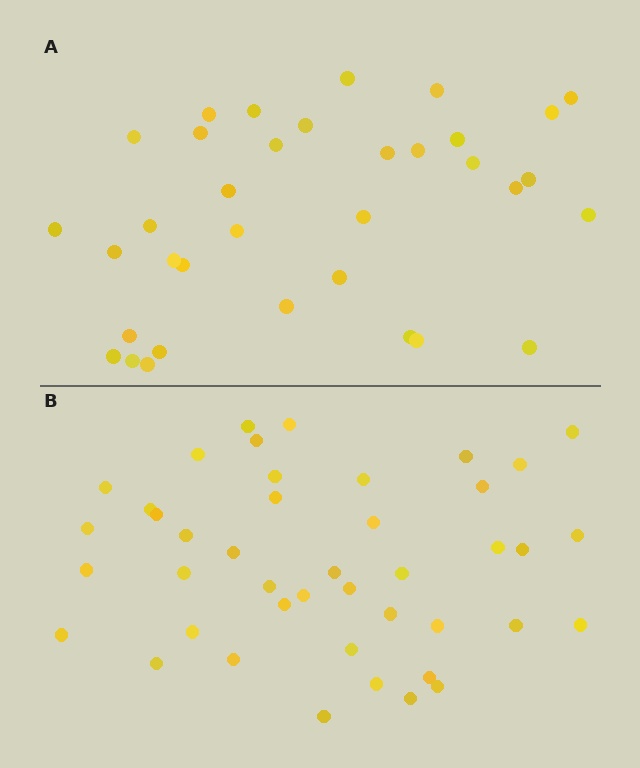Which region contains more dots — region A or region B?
Region B (the bottom region) has more dots.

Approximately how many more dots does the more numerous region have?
Region B has roughly 8 or so more dots than region A.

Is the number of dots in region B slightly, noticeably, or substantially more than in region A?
Region B has only slightly more — the two regions are fairly close. The ratio is roughly 1.2 to 1.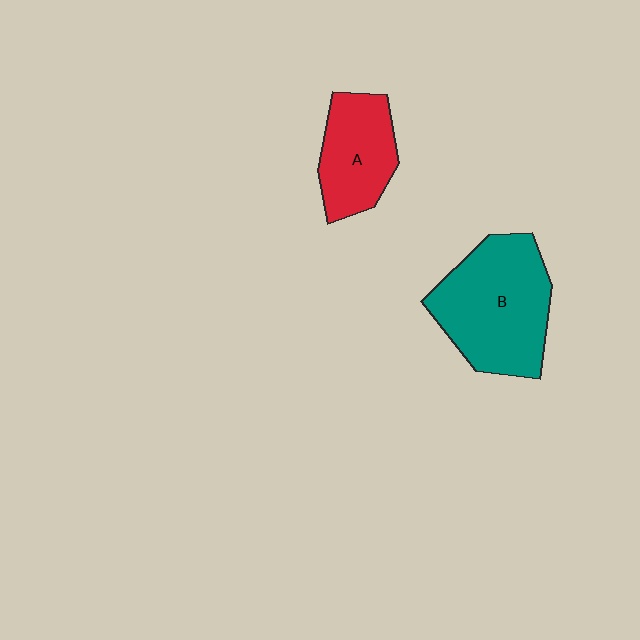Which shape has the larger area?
Shape B (teal).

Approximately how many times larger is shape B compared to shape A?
Approximately 1.6 times.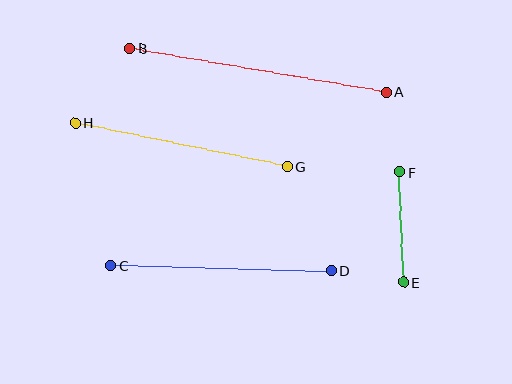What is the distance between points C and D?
The distance is approximately 220 pixels.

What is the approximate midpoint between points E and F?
The midpoint is at approximately (401, 227) pixels.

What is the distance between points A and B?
The distance is approximately 260 pixels.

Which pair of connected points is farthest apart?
Points A and B are farthest apart.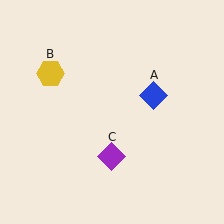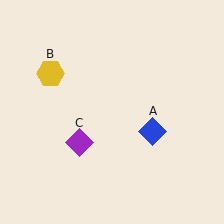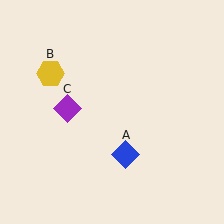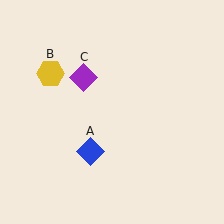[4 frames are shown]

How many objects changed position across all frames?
2 objects changed position: blue diamond (object A), purple diamond (object C).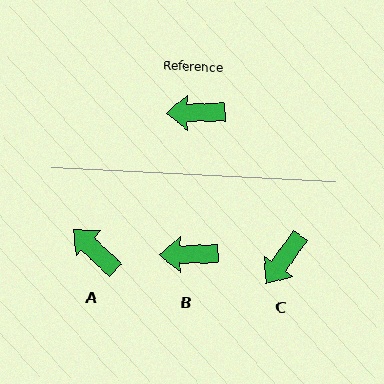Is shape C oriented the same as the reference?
No, it is off by about 54 degrees.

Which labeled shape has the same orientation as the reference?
B.